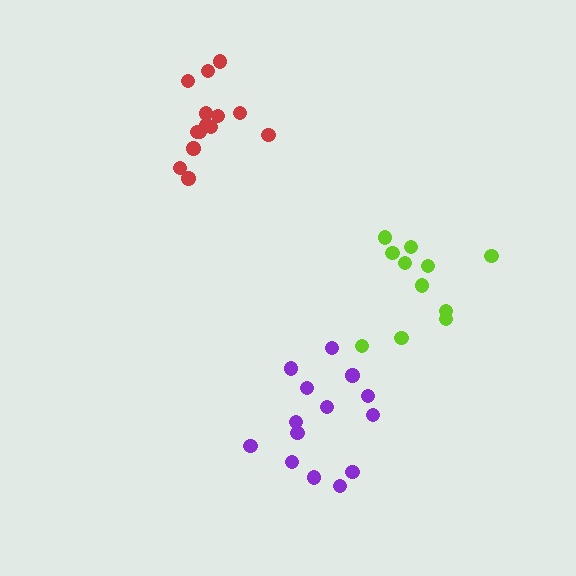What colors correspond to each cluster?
The clusters are colored: red, purple, lime.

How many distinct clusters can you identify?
There are 3 distinct clusters.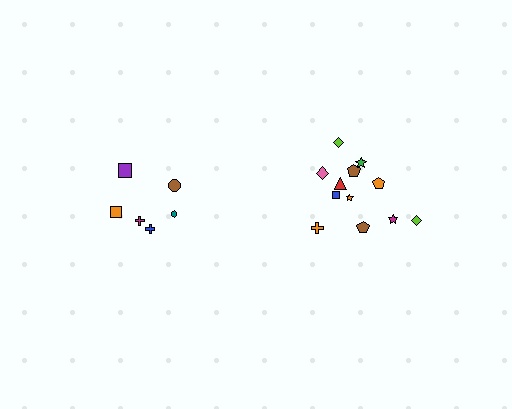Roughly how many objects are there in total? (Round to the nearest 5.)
Roughly 20 objects in total.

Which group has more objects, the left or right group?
The right group.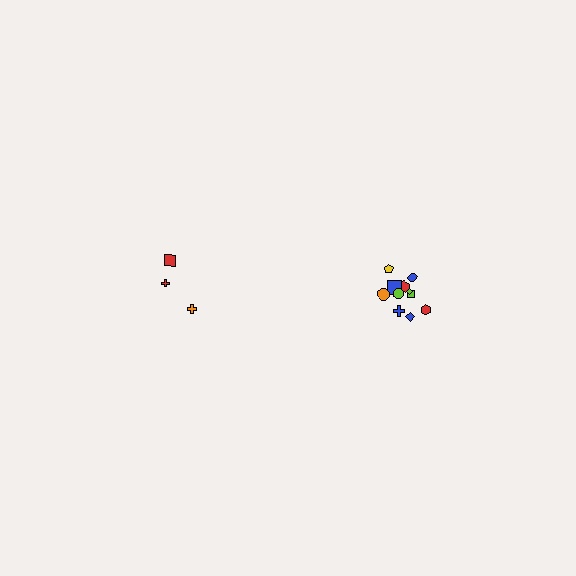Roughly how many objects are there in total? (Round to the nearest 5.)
Roughly 15 objects in total.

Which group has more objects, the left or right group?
The right group.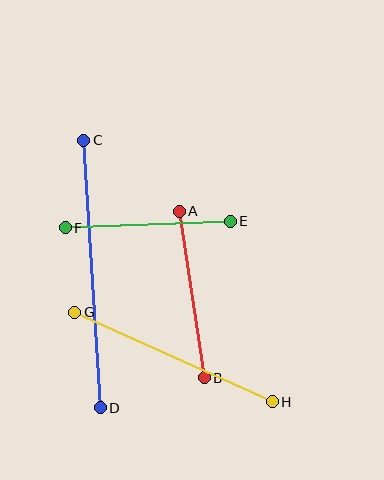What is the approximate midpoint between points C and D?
The midpoint is at approximately (92, 274) pixels.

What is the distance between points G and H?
The distance is approximately 217 pixels.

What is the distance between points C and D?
The distance is approximately 268 pixels.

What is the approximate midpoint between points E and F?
The midpoint is at approximately (148, 224) pixels.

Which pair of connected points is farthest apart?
Points C and D are farthest apart.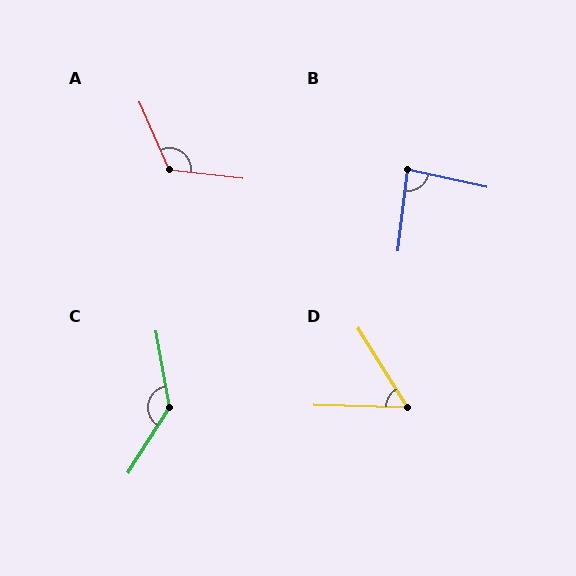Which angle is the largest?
C, at approximately 137 degrees.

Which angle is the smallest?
D, at approximately 57 degrees.